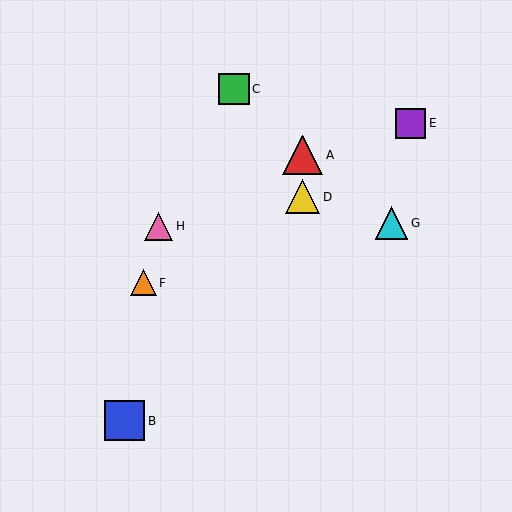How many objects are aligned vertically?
2 objects (A, D) are aligned vertically.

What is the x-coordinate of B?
Object B is at x≈125.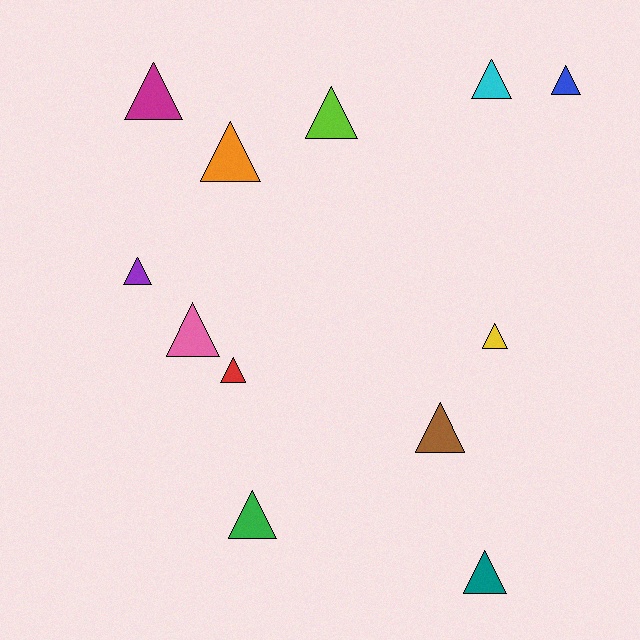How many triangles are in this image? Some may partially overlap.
There are 12 triangles.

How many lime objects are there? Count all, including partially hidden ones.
There is 1 lime object.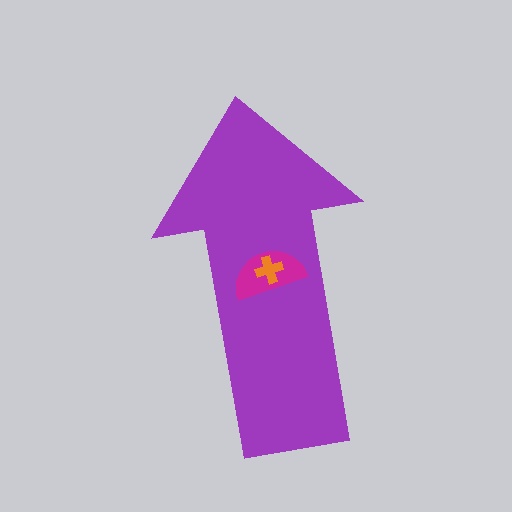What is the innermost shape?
The orange cross.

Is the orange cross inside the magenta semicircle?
Yes.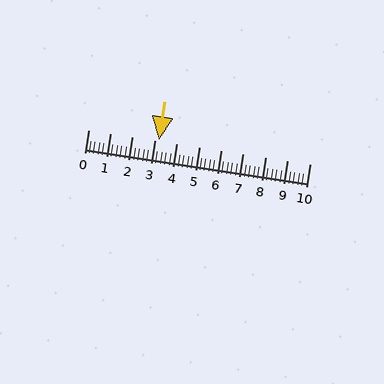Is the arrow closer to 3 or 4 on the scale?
The arrow is closer to 3.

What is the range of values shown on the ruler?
The ruler shows values from 0 to 10.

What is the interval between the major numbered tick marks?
The major tick marks are spaced 1 units apart.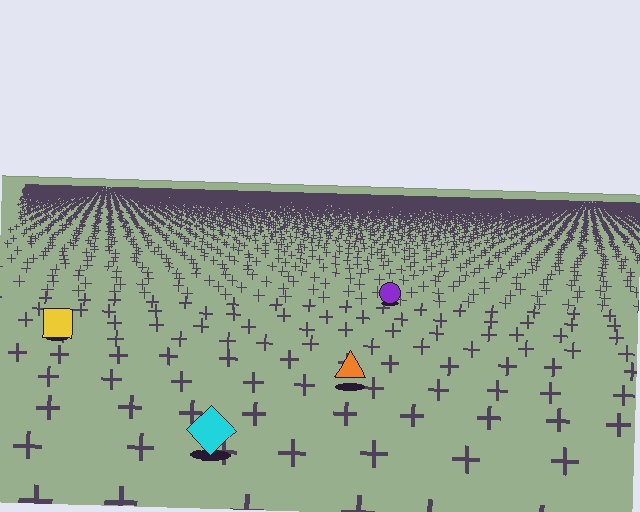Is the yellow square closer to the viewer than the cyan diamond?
No. The cyan diamond is closer — you can tell from the texture gradient: the ground texture is coarser near it.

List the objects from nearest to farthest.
From nearest to farthest: the cyan diamond, the orange triangle, the yellow square, the purple circle.